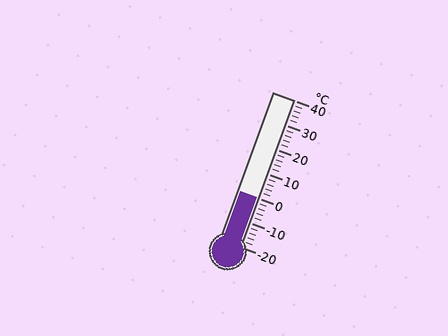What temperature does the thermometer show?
The thermometer shows approximately 0°C.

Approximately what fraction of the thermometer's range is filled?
The thermometer is filled to approximately 35% of its range.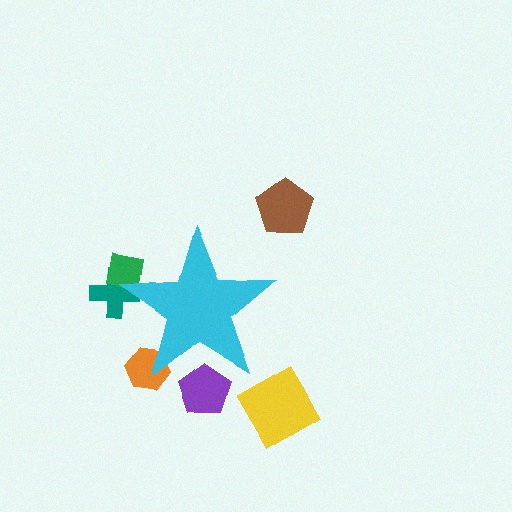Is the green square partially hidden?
Yes, the green square is partially hidden behind the cyan star.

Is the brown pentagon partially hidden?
No, the brown pentagon is fully visible.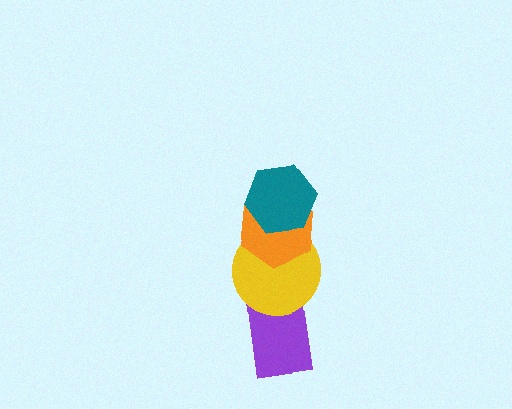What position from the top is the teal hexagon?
The teal hexagon is 1st from the top.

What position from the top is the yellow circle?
The yellow circle is 3rd from the top.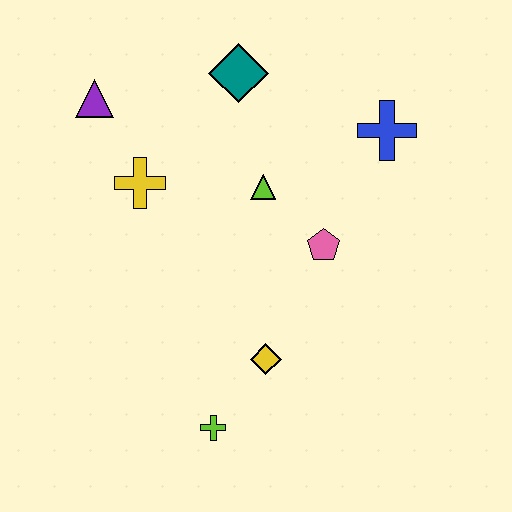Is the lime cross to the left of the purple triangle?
No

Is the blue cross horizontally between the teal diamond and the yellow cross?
No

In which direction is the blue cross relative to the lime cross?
The blue cross is above the lime cross.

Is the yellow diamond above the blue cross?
No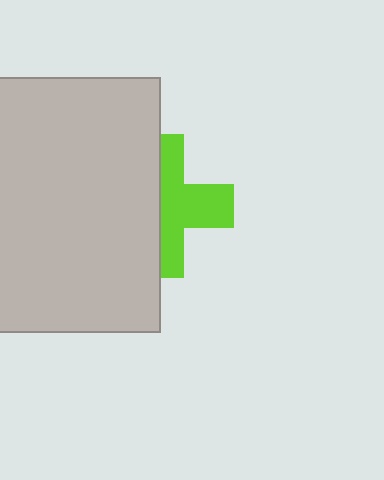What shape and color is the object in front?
The object in front is a light gray rectangle.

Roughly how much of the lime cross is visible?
About half of it is visible (roughly 51%).